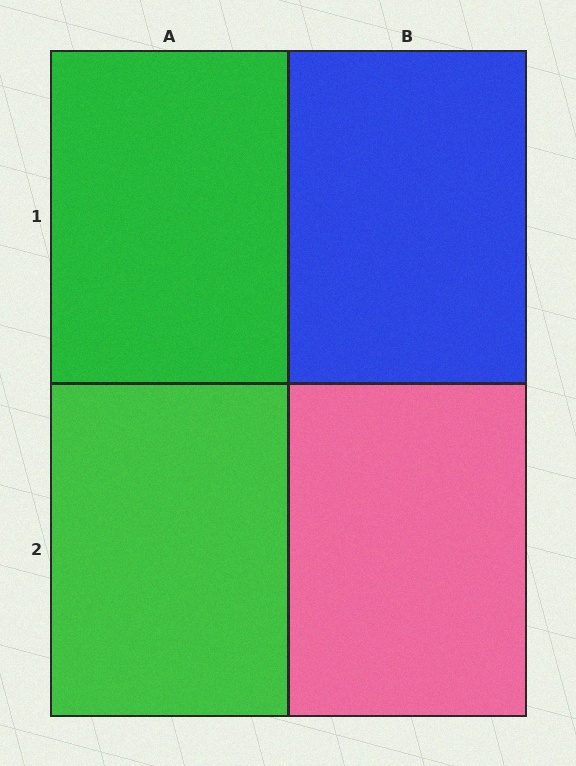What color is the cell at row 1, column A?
Green.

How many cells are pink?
1 cell is pink.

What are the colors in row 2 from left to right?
Green, pink.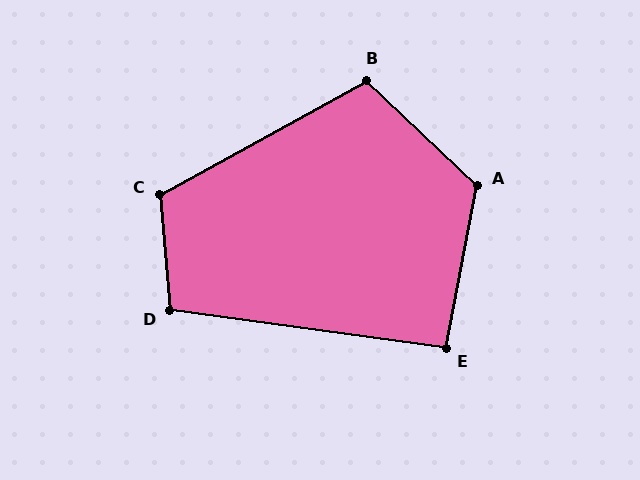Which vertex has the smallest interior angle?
E, at approximately 93 degrees.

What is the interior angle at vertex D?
Approximately 102 degrees (obtuse).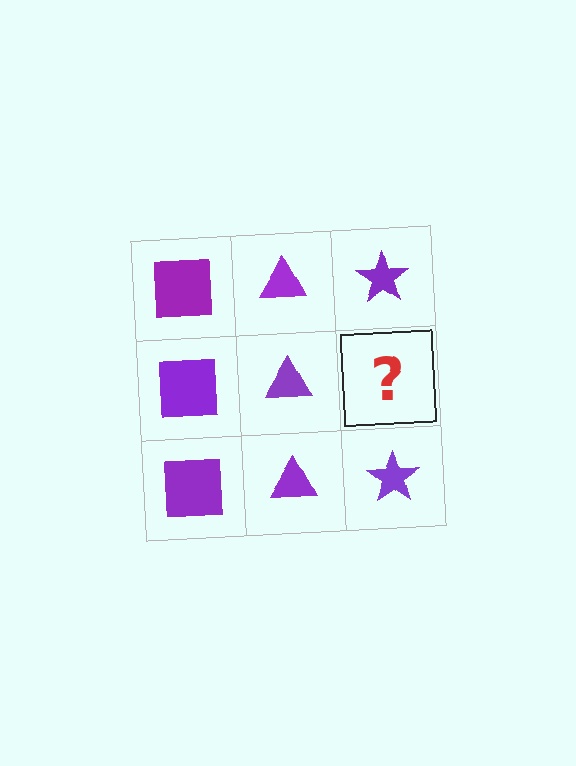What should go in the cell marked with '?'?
The missing cell should contain a purple star.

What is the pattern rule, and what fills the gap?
The rule is that each column has a consistent shape. The gap should be filled with a purple star.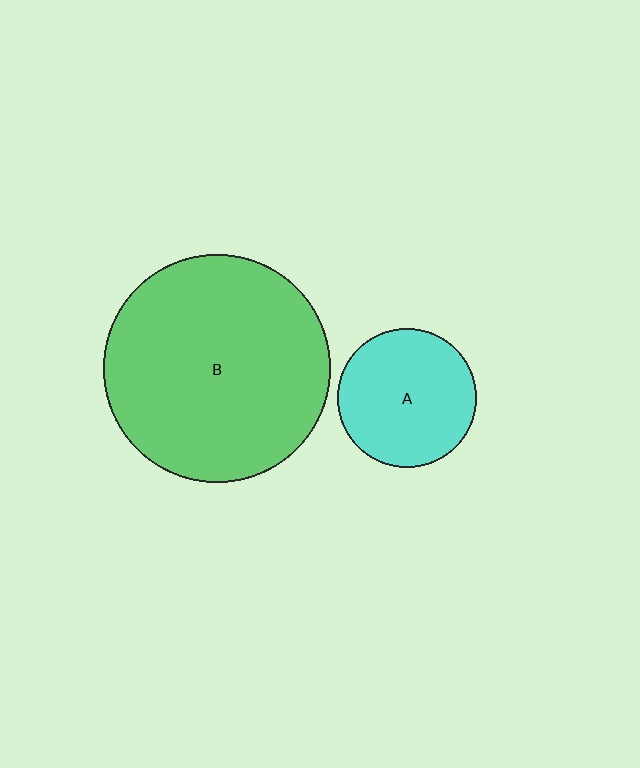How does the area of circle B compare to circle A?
Approximately 2.7 times.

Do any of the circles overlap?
No, none of the circles overlap.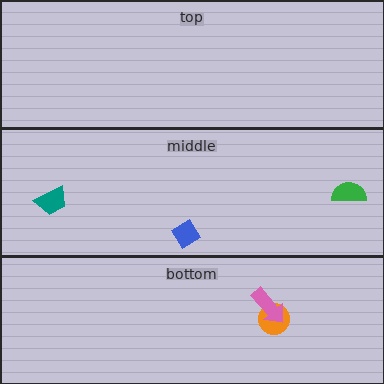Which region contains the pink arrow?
The bottom region.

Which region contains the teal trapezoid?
The middle region.